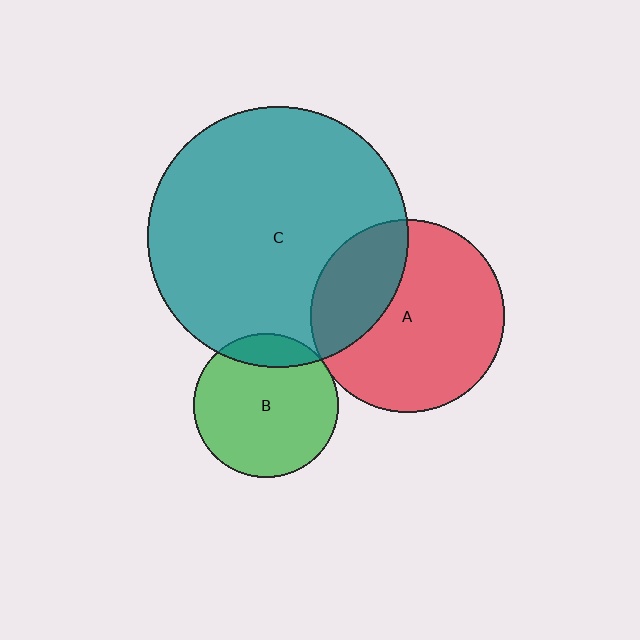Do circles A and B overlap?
Yes.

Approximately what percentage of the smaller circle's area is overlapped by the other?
Approximately 5%.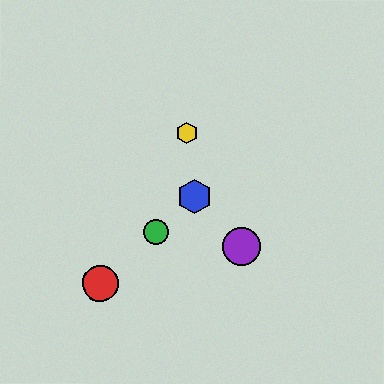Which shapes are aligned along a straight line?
The red circle, the blue hexagon, the green circle are aligned along a straight line.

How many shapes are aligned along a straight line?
3 shapes (the red circle, the blue hexagon, the green circle) are aligned along a straight line.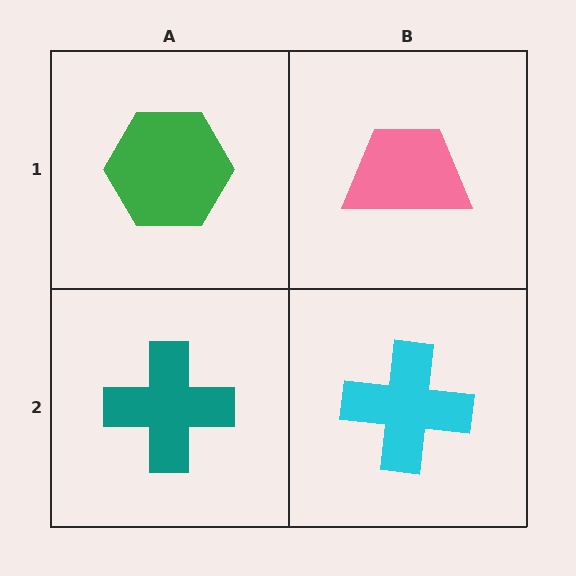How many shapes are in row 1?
2 shapes.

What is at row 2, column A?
A teal cross.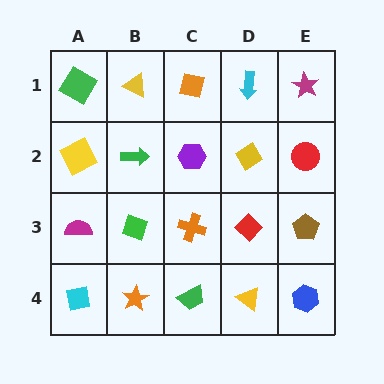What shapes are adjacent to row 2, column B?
A yellow triangle (row 1, column B), a green diamond (row 3, column B), a yellow square (row 2, column A), a purple hexagon (row 2, column C).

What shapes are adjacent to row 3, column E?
A red circle (row 2, column E), a blue hexagon (row 4, column E), a red diamond (row 3, column D).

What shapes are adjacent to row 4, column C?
An orange cross (row 3, column C), an orange star (row 4, column B), a yellow triangle (row 4, column D).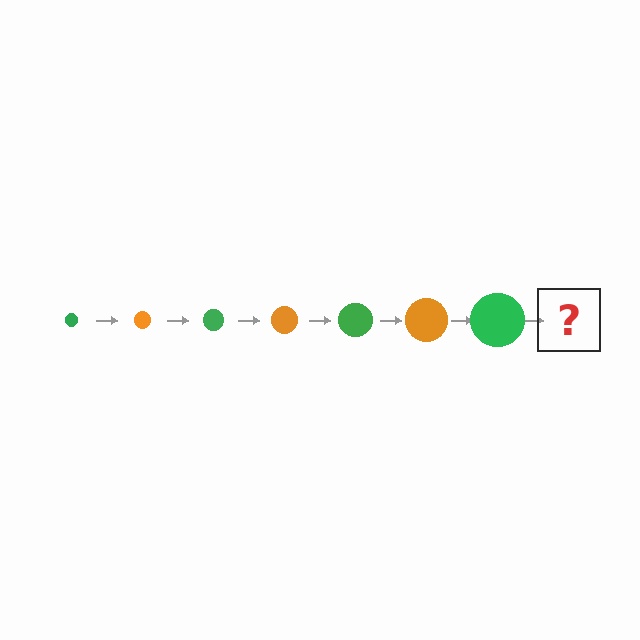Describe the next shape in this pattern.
It should be an orange circle, larger than the previous one.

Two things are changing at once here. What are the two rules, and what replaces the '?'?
The two rules are that the circle grows larger each step and the color cycles through green and orange. The '?' should be an orange circle, larger than the previous one.